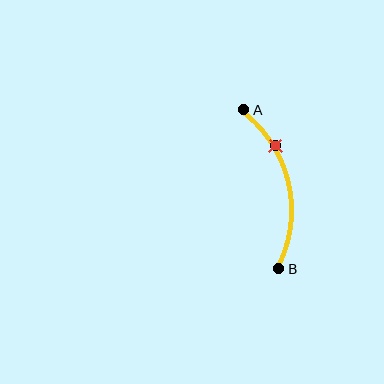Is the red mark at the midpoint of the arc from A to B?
No. The red mark lies on the arc but is closer to endpoint A. The arc midpoint would be at the point on the curve equidistant along the arc from both A and B.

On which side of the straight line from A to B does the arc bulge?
The arc bulges to the right of the straight line connecting A and B.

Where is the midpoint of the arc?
The arc midpoint is the point on the curve farthest from the straight line joining A and B. It sits to the right of that line.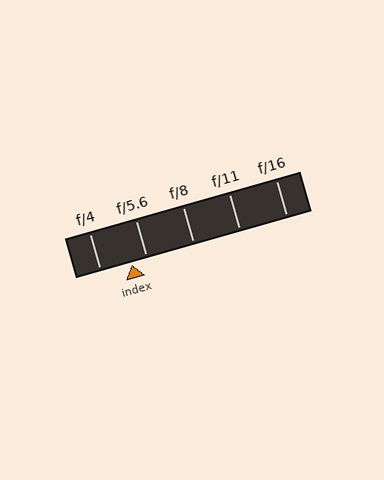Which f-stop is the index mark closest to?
The index mark is closest to f/5.6.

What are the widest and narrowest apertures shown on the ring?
The widest aperture shown is f/4 and the narrowest is f/16.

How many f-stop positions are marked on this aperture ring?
There are 5 f-stop positions marked.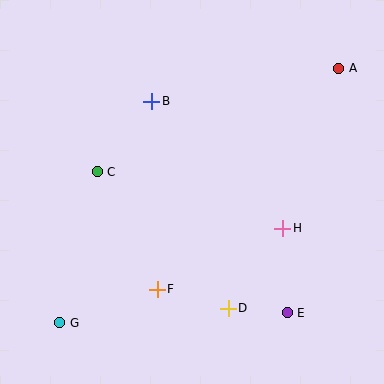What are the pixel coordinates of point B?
Point B is at (152, 101).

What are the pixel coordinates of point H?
Point H is at (283, 228).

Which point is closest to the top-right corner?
Point A is closest to the top-right corner.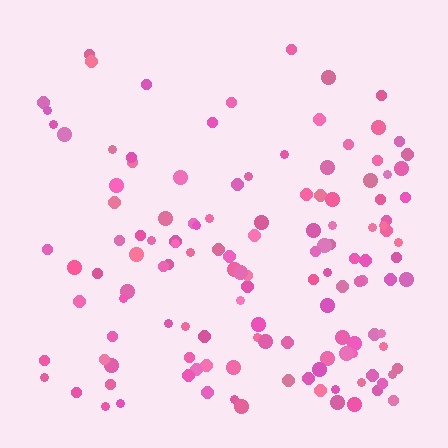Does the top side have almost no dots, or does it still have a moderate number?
Still a moderate number, just noticeably fewer than the bottom.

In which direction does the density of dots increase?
From top to bottom, with the bottom side densest.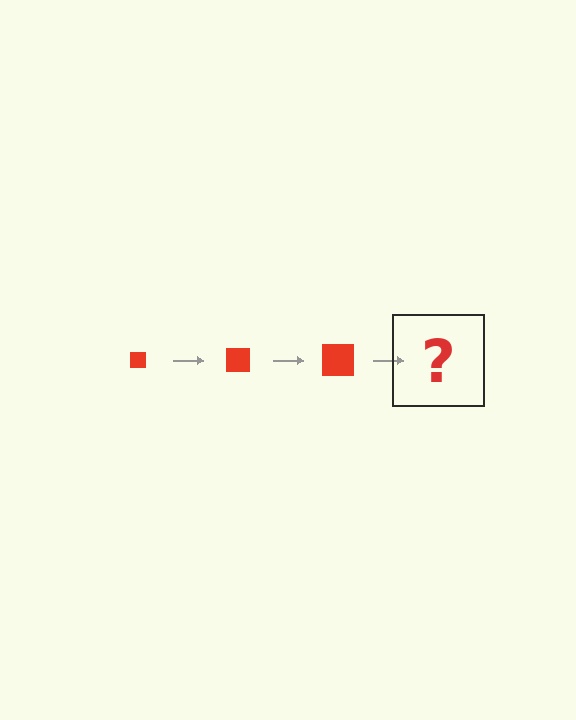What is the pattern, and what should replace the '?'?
The pattern is that the square gets progressively larger each step. The '?' should be a red square, larger than the previous one.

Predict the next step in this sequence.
The next step is a red square, larger than the previous one.